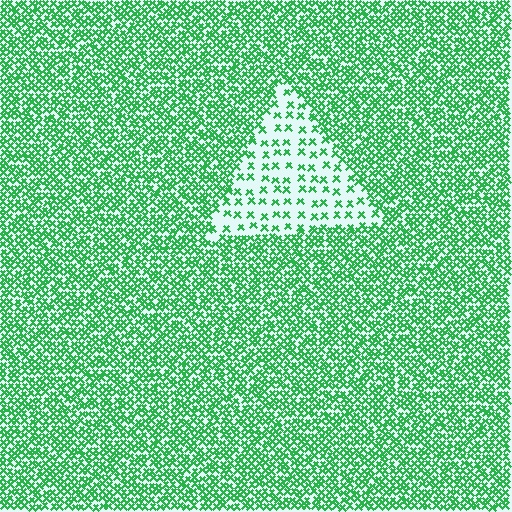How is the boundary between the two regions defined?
The boundary is defined by a change in element density (approximately 3.0x ratio). All elements are the same color, size, and shape.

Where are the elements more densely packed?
The elements are more densely packed outside the triangle boundary.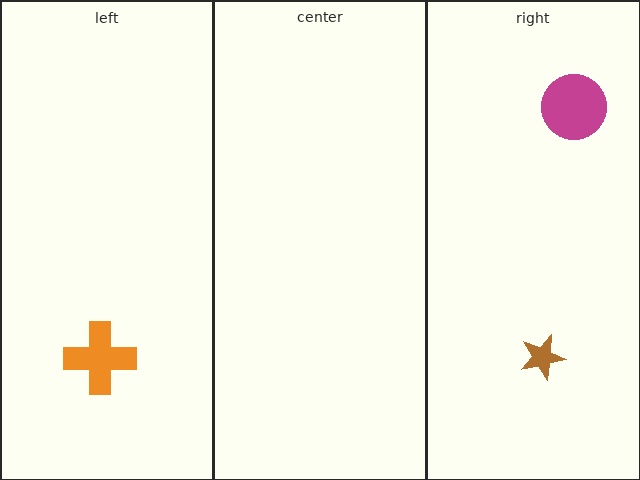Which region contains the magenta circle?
The right region.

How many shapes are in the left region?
1.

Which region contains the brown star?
The right region.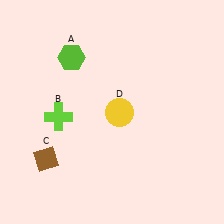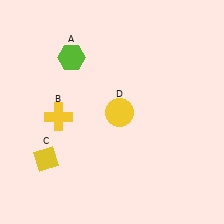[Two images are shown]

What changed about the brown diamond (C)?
In Image 1, C is brown. In Image 2, it changed to yellow.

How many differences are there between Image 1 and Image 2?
There are 2 differences between the two images.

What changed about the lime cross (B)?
In Image 1, B is lime. In Image 2, it changed to yellow.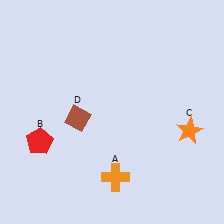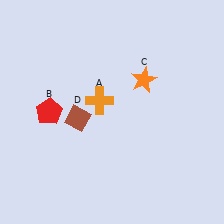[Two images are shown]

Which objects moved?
The objects that moved are: the orange cross (A), the red pentagon (B), the orange star (C).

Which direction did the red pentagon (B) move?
The red pentagon (B) moved up.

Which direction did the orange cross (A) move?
The orange cross (A) moved up.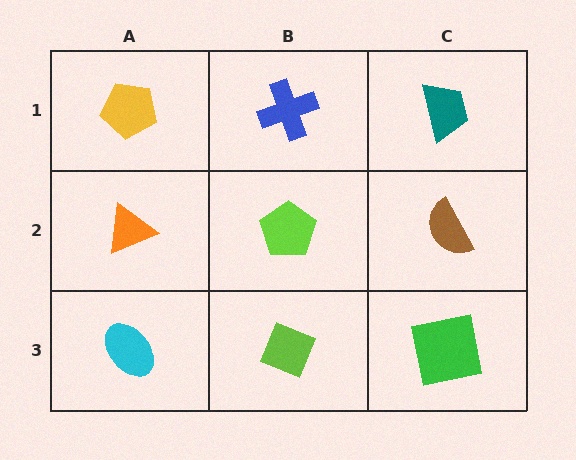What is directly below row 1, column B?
A lime pentagon.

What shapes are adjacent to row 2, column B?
A blue cross (row 1, column B), a lime diamond (row 3, column B), an orange triangle (row 2, column A), a brown semicircle (row 2, column C).